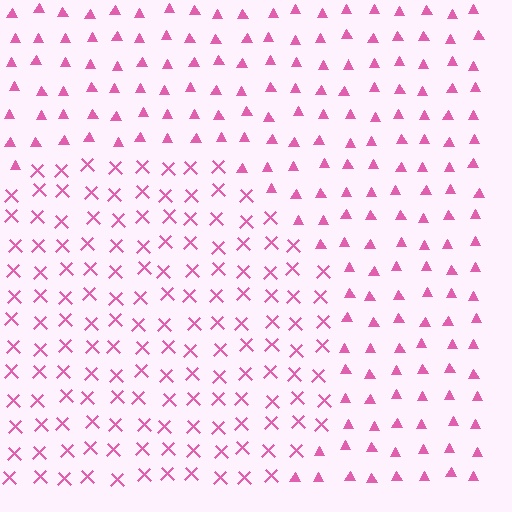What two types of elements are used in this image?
The image uses X marks inside the circle region and triangles outside it.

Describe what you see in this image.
The image is filled with small pink elements arranged in a uniform grid. A circle-shaped region contains X marks, while the surrounding area contains triangles. The boundary is defined purely by the change in element shape.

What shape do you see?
I see a circle.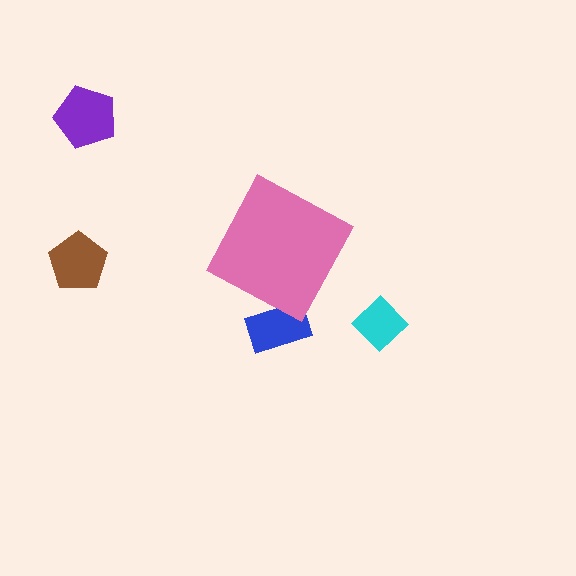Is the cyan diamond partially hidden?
No, the cyan diamond is fully visible.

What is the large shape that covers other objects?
A pink diamond.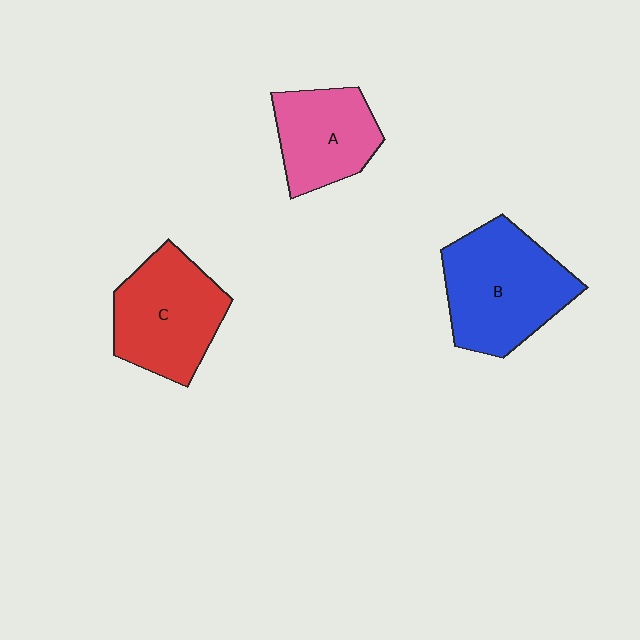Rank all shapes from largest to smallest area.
From largest to smallest: B (blue), C (red), A (pink).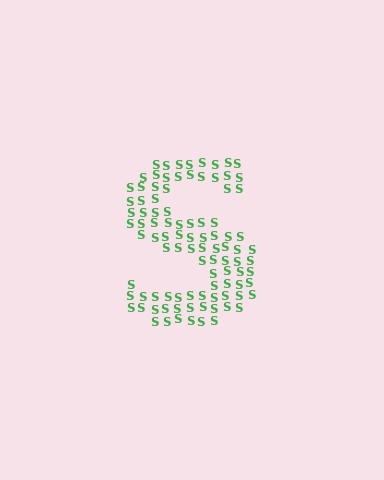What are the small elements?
The small elements are letter S's.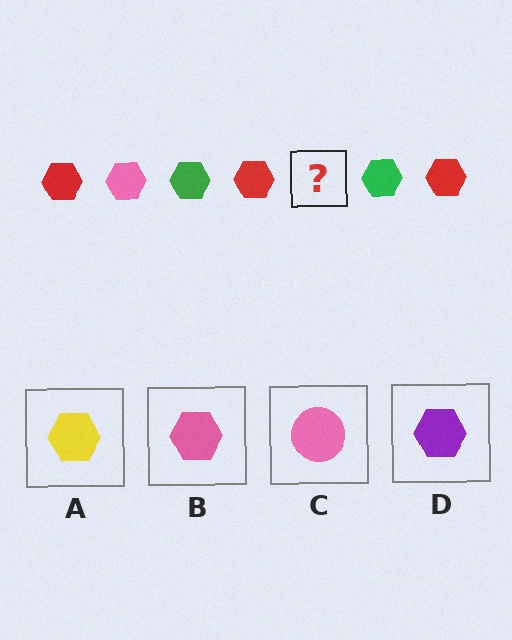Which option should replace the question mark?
Option B.